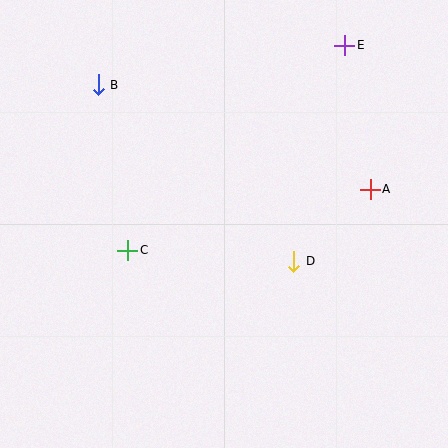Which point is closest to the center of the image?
Point D at (294, 261) is closest to the center.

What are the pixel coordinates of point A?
Point A is at (370, 189).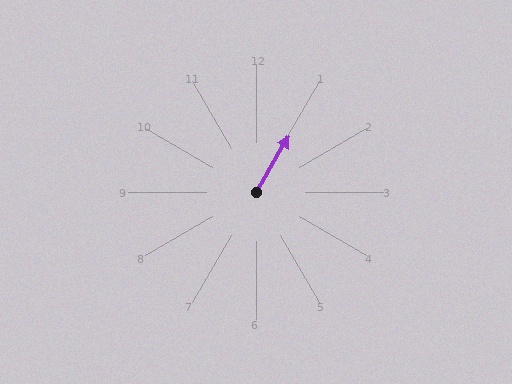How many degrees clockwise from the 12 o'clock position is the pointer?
Approximately 30 degrees.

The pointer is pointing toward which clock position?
Roughly 1 o'clock.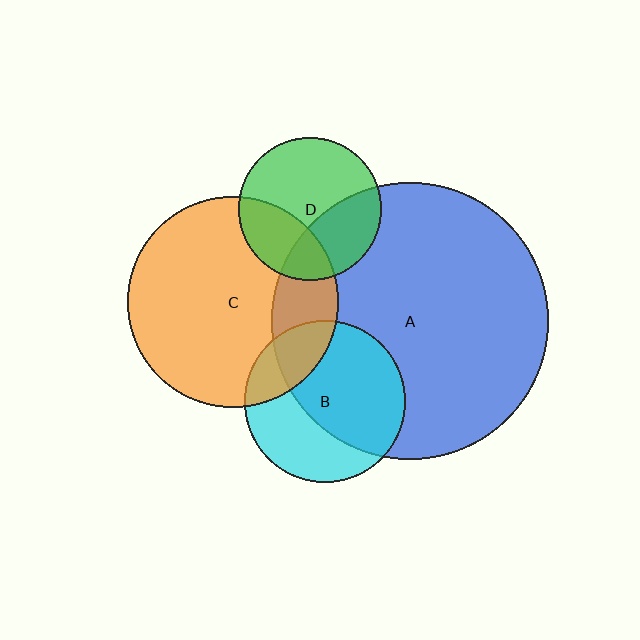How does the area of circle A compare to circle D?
Approximately 3.8 times.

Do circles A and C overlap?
Yes.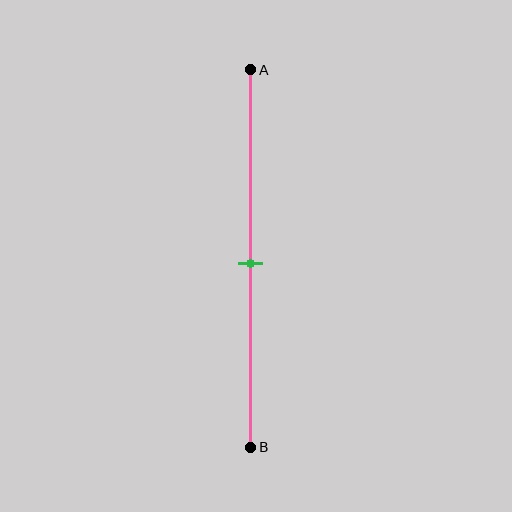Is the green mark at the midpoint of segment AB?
Yes, the mark is approximately at the midpoint.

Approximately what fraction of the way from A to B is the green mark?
The green mark is approximately 50% of the way from A to B.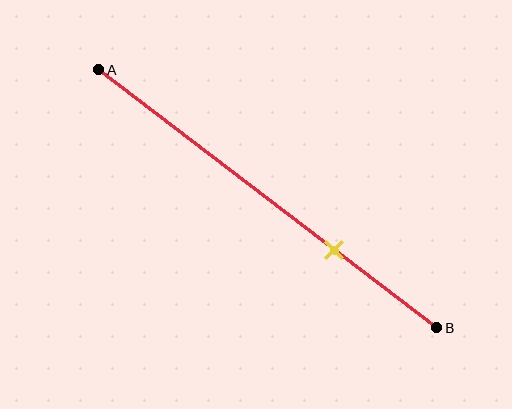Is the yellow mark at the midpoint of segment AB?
No, the mark is at about 70% from A, not at the 50% midpoint.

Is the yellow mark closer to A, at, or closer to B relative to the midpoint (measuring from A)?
The yellow mark is closer to point B than the midpoint of segment AB.